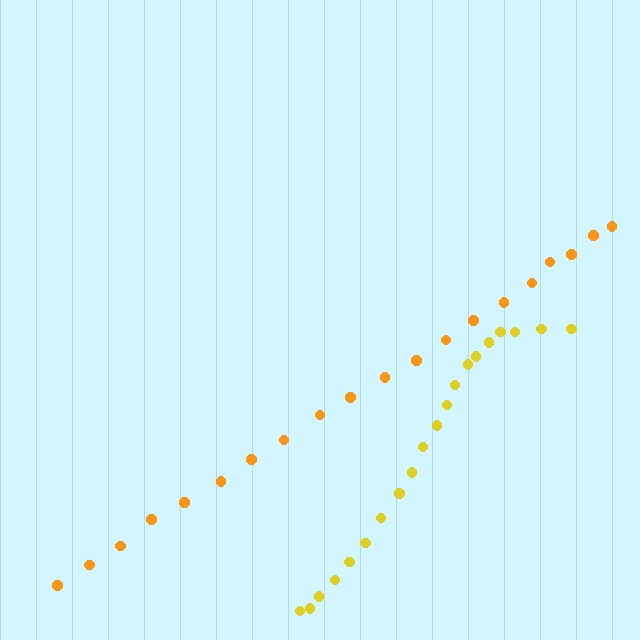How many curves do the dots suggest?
There are 2 distinct paths.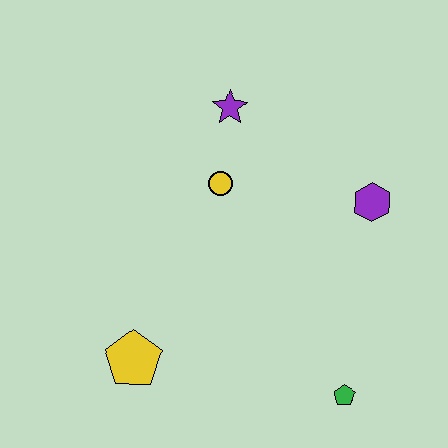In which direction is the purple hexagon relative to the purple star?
The purple hexagon is to the right of the purple star.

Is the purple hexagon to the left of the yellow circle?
No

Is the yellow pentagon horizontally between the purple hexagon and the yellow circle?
No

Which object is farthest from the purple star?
The green pentagon is farthest from the purple star.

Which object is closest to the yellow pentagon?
The yellow circle is closest to the yellow pentagon.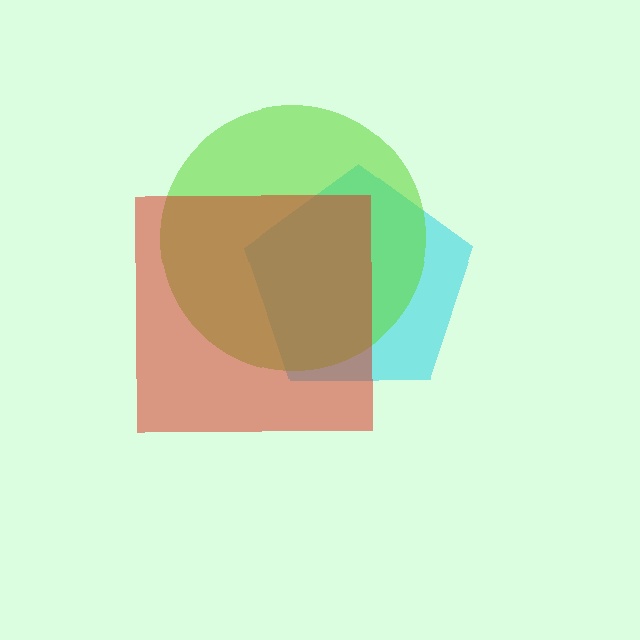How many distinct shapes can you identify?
There are 3 distinct shapes: a cyan pentagon, a lime circle, a red square.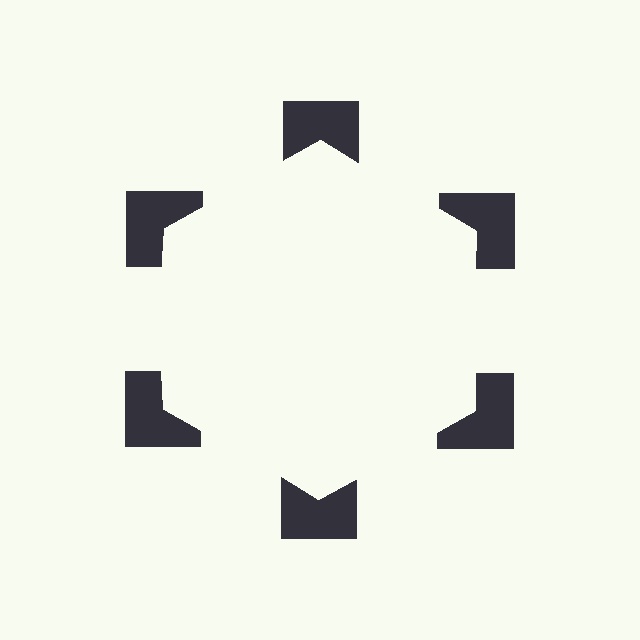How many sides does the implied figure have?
6 sides.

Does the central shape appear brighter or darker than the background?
It typically appears slightly brighter than the background, even though no actual brightness change is drawn.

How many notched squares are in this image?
There are 6 — one at each vertex of the illusory hexagon.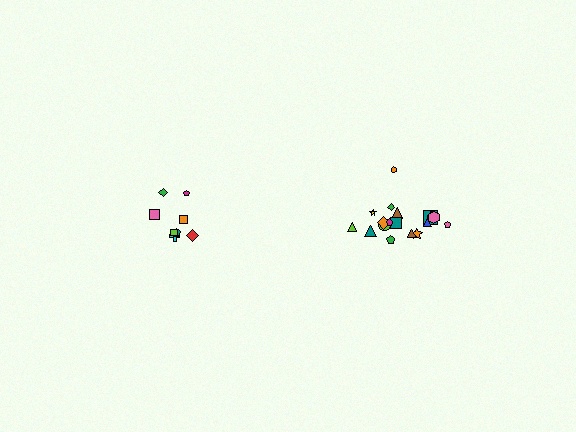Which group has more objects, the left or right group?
The right group.